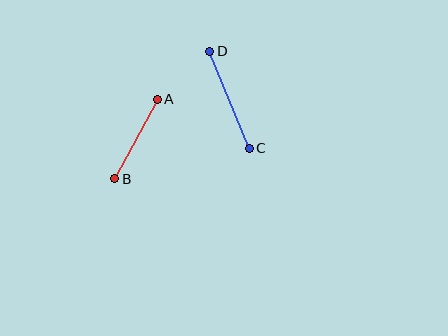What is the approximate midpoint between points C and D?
The midpoint is at approximately (229, 100) pixels.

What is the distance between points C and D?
The distance is approximately 105 pixels.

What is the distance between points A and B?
The distance is approximately 90 pixels.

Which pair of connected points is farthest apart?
Points C and D are farthest apart.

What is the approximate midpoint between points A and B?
The midpoint is at approximately (136, 139) pixels.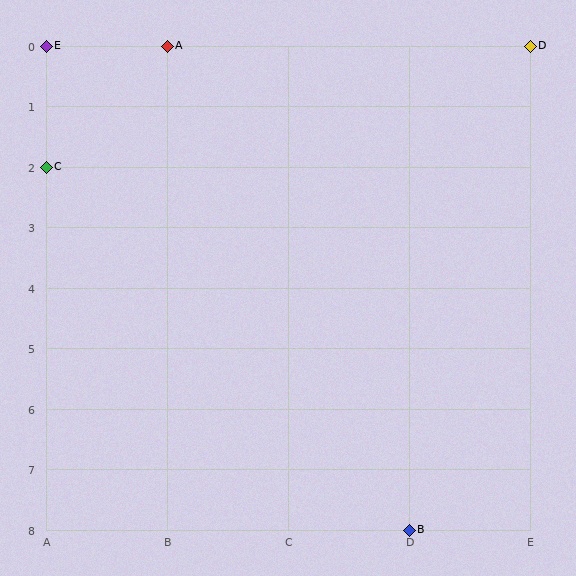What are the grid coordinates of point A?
Point A is at grid coordinates (B, 0).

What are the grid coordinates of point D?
Point D is at grid coordinates (E, 0).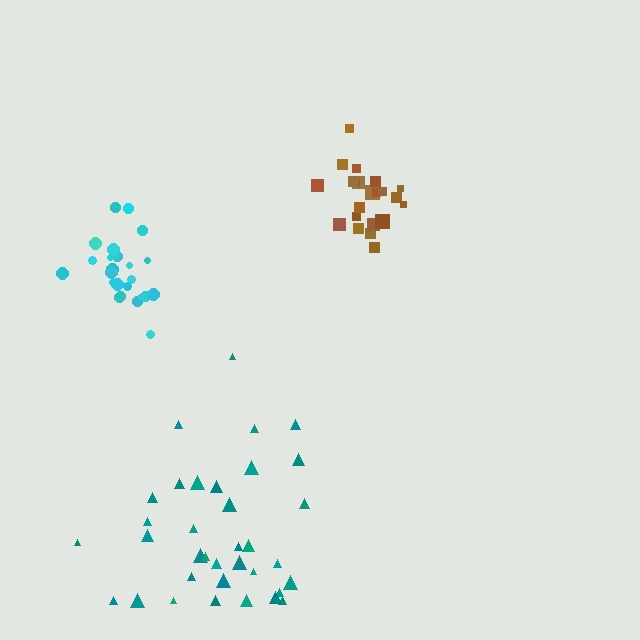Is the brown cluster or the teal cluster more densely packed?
Brown.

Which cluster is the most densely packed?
Brown.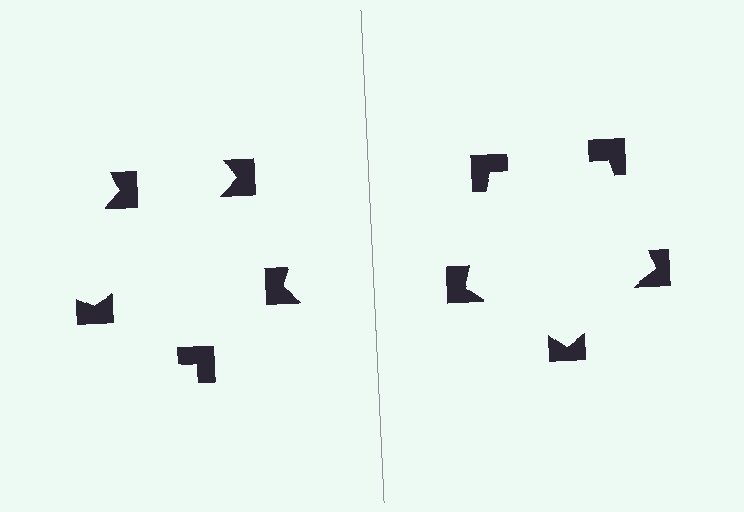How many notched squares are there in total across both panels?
10 — 5 on each side.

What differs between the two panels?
The notched squares are positioned identically on both sides; only the wedge orientations differ. On the right they align to a pentagon; on the left they are misaligned.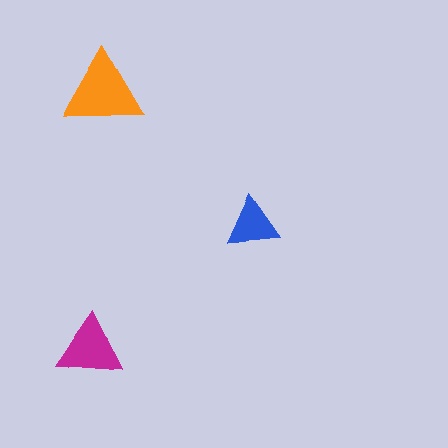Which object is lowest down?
The magenta triangle is bottommost.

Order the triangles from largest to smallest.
the orange one, the magenta one, the blue one.